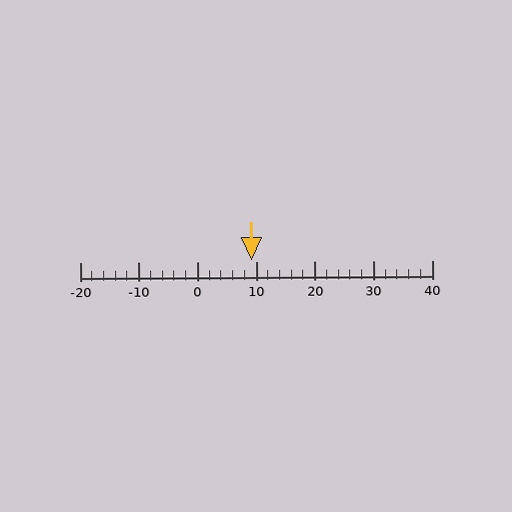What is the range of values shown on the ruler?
The ruler shows values from -20 to 40.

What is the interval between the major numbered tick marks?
The major tick marks are spaced 10 units apart.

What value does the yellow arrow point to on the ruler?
The yellow arrow points to approximately 9.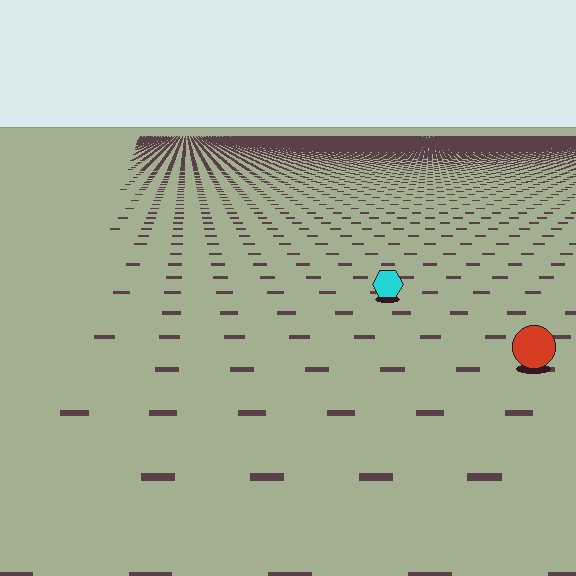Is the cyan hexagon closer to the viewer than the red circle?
No. The red circle is closer — you can tell from the texture gradient: the ground texture is coarser near it.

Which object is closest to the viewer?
The red circle is closest. The texture marks near it are larger and more spread out.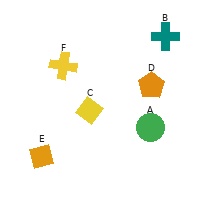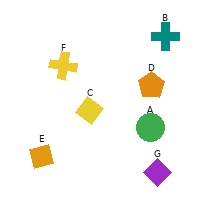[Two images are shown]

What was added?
A purple diamond (G) was added in Image 2.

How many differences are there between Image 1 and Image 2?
There is 1 difference between the two images.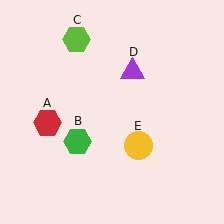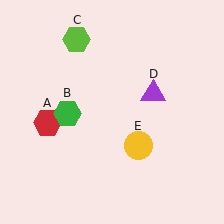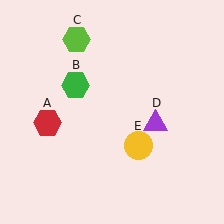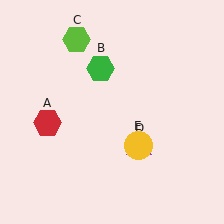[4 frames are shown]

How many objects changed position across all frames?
2 objects changed position: green hexagon (object B), purple triangle (object D).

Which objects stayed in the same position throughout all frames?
Red hexagon (object A) and lime hexagon (object C) and yellow circle (object E) remained stationary.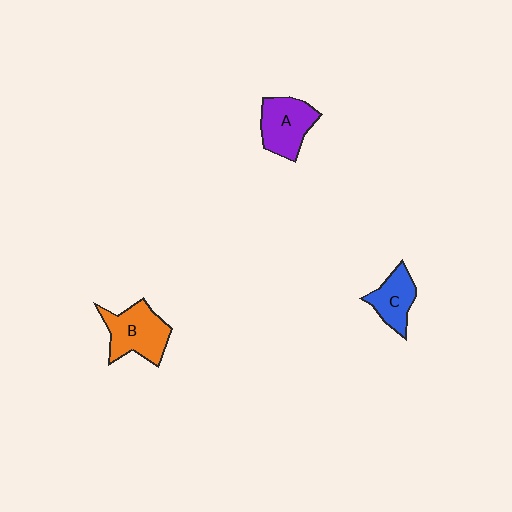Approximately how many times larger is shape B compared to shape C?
Approximately 1.4 times.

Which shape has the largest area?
Shape B (orange).